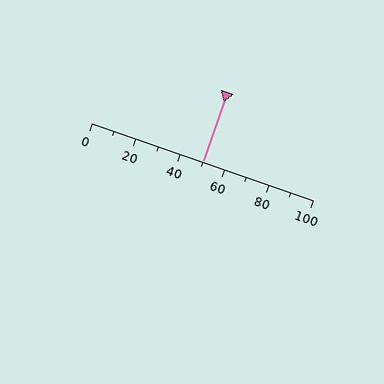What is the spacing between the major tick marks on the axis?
The major ticks are spaced 20 apart.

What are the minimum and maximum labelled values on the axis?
The axis runs from 0 to 100.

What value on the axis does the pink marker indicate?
The marker indicates approximately 50.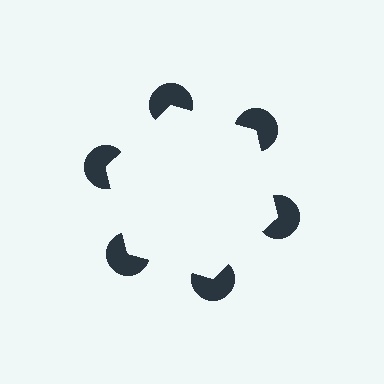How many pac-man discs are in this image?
There are 6 — one at each vertex of the illusory hexagon.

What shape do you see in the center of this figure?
An illusory hexagon — its edges are inferred from the aligned wedge cuts in the pac-man discs, not physically drawn.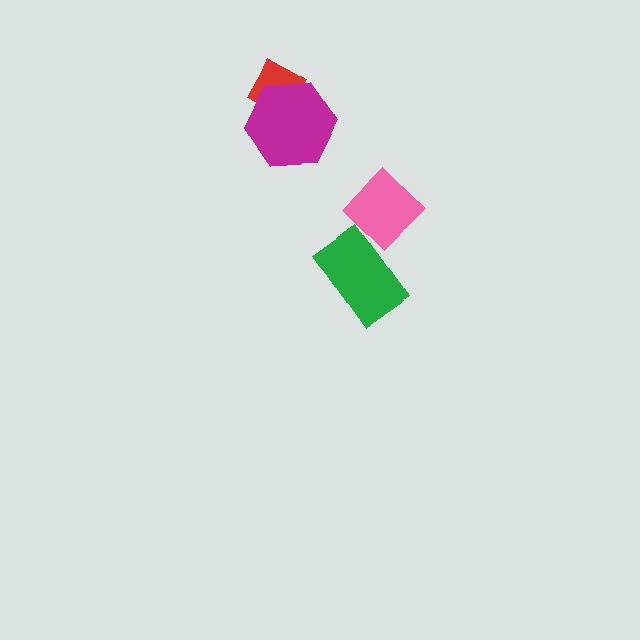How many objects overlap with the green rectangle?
1 object overlaps with the green rectangle.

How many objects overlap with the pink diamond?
1 object overlaps with the pink diamond.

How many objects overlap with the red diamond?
1 object overlaps with the red diamond.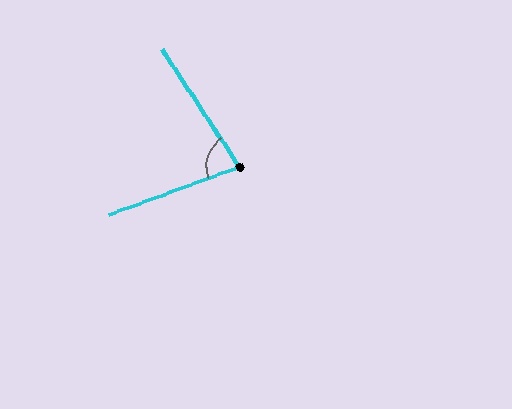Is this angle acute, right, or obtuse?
It is acute.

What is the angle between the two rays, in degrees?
Approximately 77 degrees.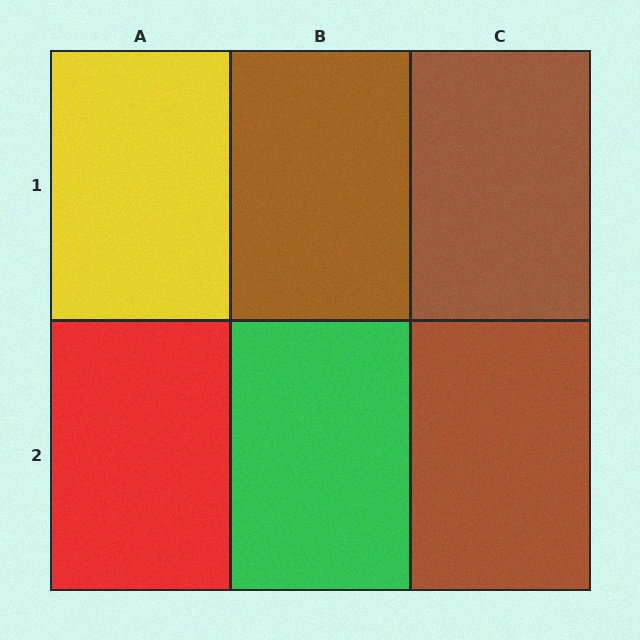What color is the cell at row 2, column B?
Green.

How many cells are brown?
3 cells are brown.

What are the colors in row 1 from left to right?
Yellow, brown, brown.